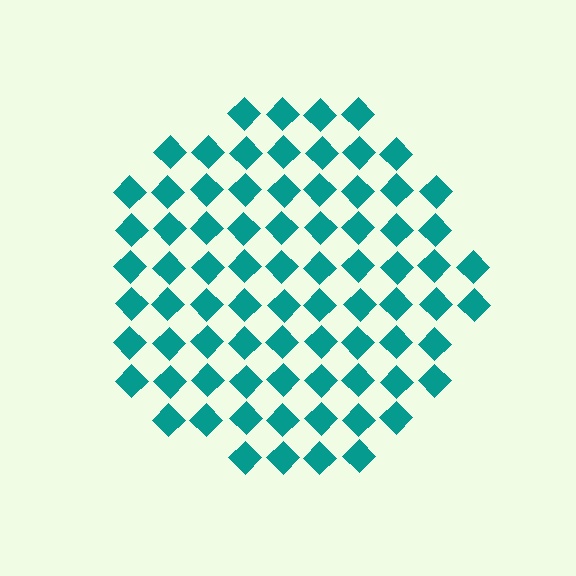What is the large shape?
The large shape is a circle.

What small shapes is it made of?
It is made of small diamonds.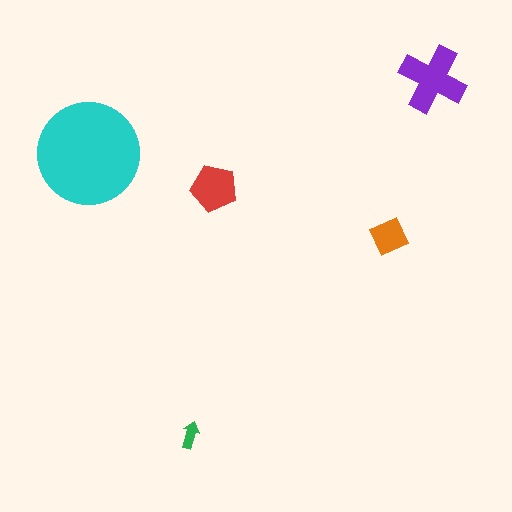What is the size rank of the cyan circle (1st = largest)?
1st.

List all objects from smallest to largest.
The green arrow, the orange diamond, the red pentagon, the purple cross, the cyan circle.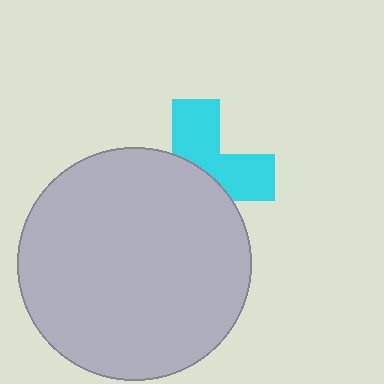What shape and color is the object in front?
The object in front is a light gray circle.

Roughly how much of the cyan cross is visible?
A small part of it is visible (roughly 45%).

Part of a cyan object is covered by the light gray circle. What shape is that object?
It is a cross.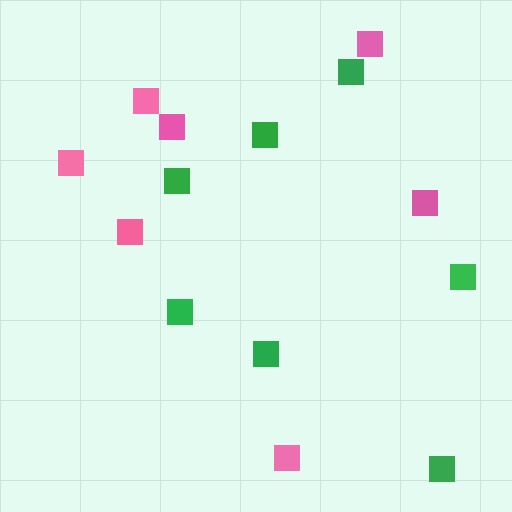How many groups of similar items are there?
There are 2 groups: one group of pink squares (7) and one group of green squares (7).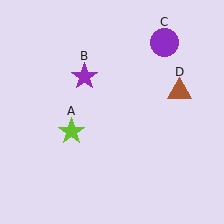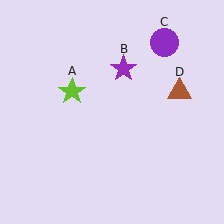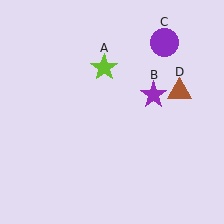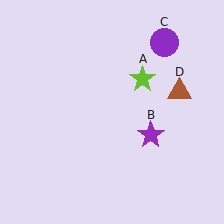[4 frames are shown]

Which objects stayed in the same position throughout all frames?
Purple circle (object C) and brown triangle (object D) remained stationary.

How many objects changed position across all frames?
2 objects changed position: lime star (object A), purple star (object B).